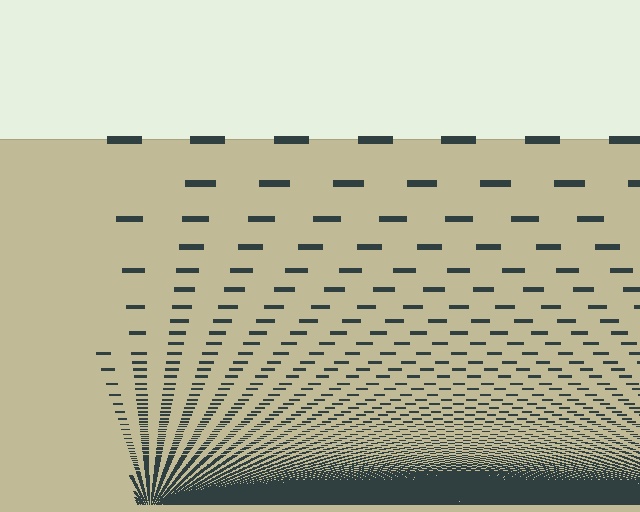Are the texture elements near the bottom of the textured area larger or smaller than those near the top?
Smaller. The gradient is inverted — elements near the bottom are smaller and denser.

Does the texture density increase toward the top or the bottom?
Density increases toward the bottom.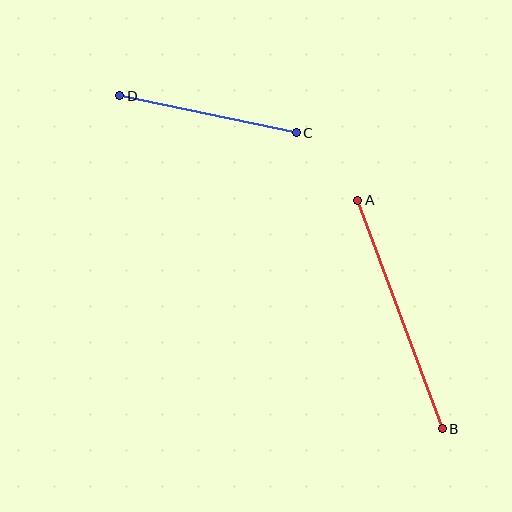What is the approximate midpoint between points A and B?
The midpoint is at approximately (400, 314) pixels.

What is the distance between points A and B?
The distance is approximately 244 pixels.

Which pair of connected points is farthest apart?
Points A and B are farthest apart.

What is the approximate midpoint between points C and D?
The midpoint is at approximately (208, 114) pixels.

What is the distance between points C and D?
The distance is approximately 180 pixels.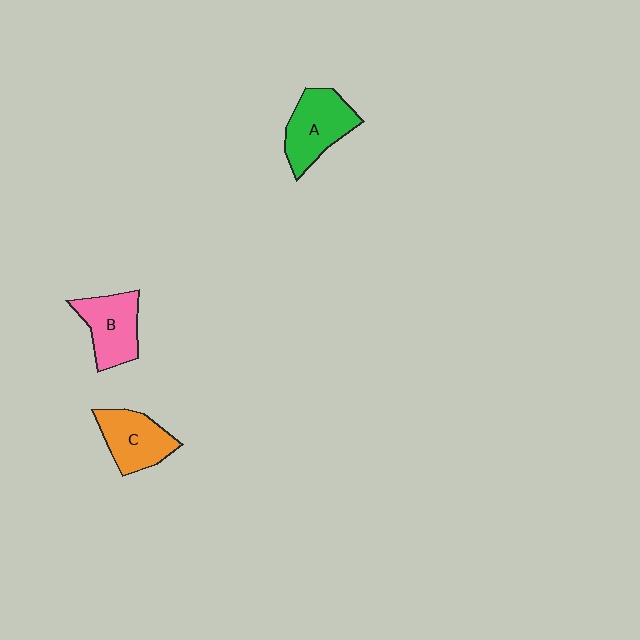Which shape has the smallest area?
Shape C (orange).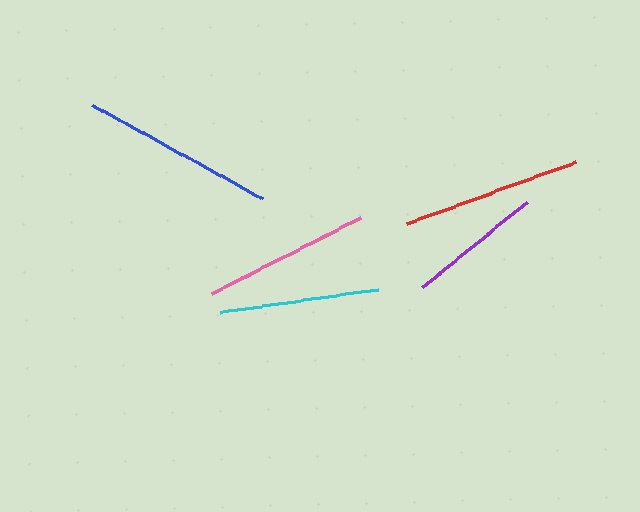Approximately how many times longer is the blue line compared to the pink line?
The blue line is approximately 1.2 times the length of the pink line.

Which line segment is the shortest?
The purple line is the shortest at approximately 135 pixels.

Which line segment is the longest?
The blue line is the longest at approximately 194 pixels.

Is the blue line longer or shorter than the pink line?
The blue line is longer than the pink line.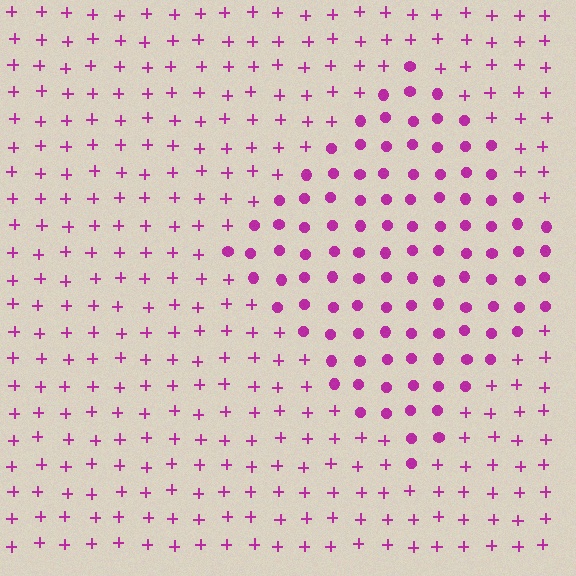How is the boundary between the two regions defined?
The boundary is defined by a change in element shape: circles inside vs. plus signs outside. All elements share the same color and spacing.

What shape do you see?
I see a diamond.